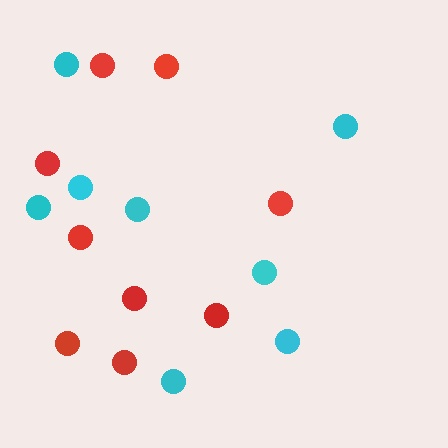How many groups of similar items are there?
There are 2 groups: one group of red circles (9) and one group of cyan circles (8).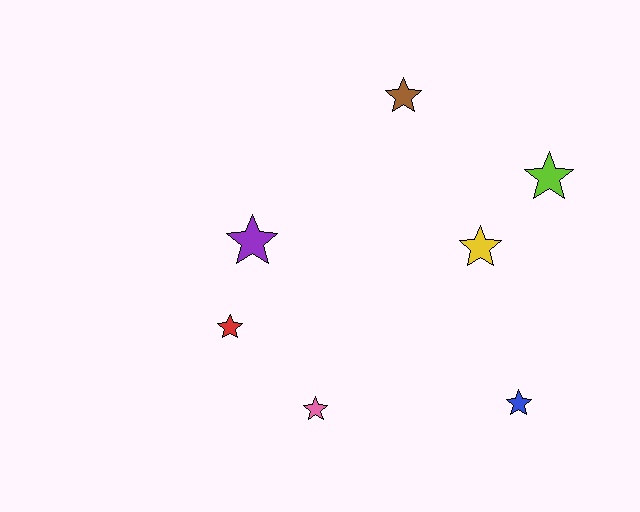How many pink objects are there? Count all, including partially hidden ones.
There is 1 pink object.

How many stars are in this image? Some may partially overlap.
There are 7 stars.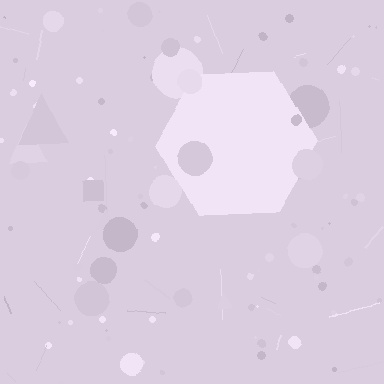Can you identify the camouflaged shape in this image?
The camouflaged shape is a hexagon.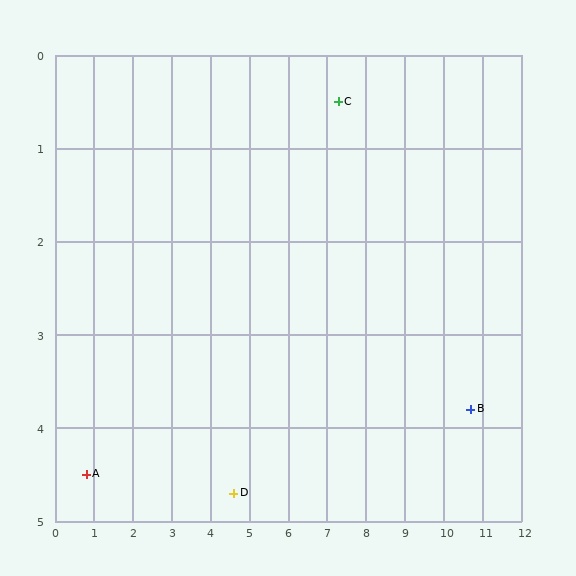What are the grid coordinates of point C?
Point C is at approximately (7.3, 0.5).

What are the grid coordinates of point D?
Point D is at approximately (4.6, 4.7).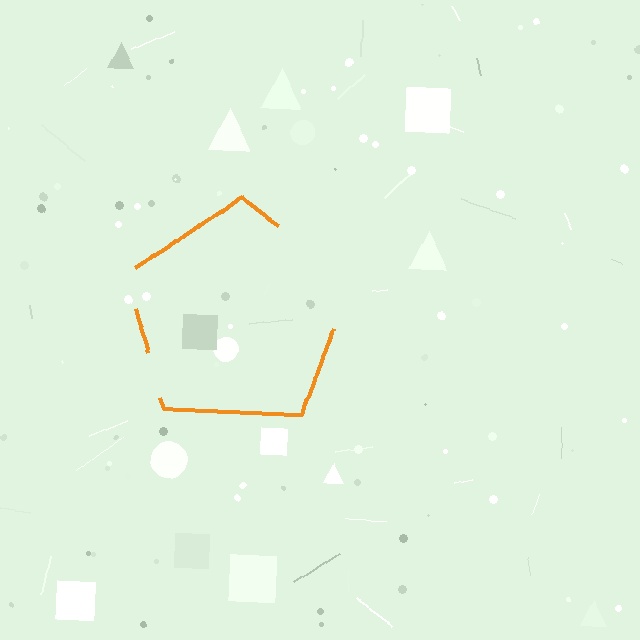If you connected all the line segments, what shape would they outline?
They would outline a pentagon.